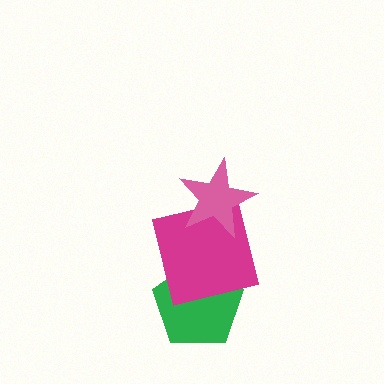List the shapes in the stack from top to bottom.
From top to bottom: the pink star, the magenta square, the green pentagon.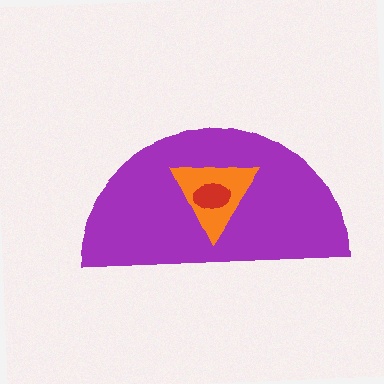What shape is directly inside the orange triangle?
The red ellipse.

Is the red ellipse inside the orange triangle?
Yes.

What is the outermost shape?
The purple semicircle.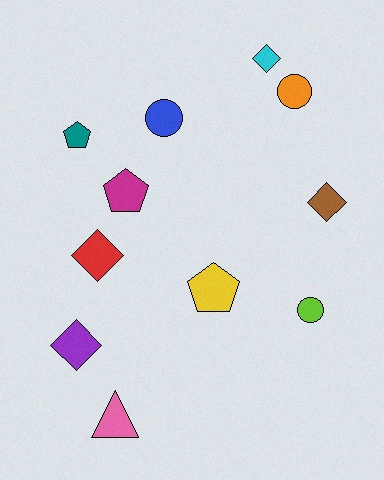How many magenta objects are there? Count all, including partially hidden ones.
There is 1 magenta object.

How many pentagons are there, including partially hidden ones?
There are 3 pentagons.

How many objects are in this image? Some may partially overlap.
There are 11 objects.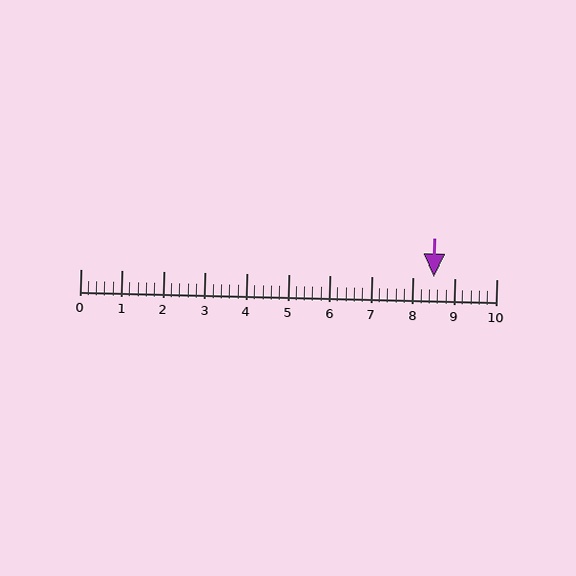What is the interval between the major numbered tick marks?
The major tick marks are spaced 1 units apart.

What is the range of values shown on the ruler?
The ruler shows values from 0 to 10.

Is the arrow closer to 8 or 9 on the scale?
The arrow is closer to 9.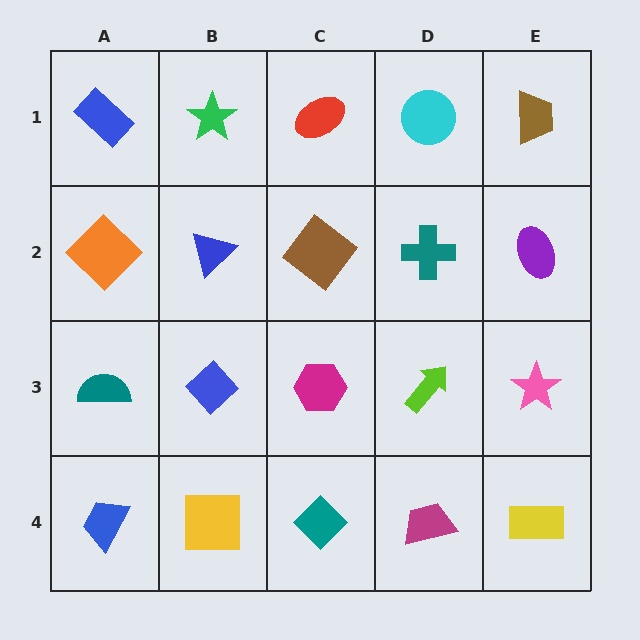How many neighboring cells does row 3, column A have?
3.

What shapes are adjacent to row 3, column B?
A blue triangle (row 2, column B), a yellow square (row 4, column B), a teal semicircle (row 3, column A), a magenta hexagon (row 3, column C).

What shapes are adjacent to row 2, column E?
A brown trapezoid (row 1, column E), a pink star (row 3, column E), a teal cross (row 2, column D).